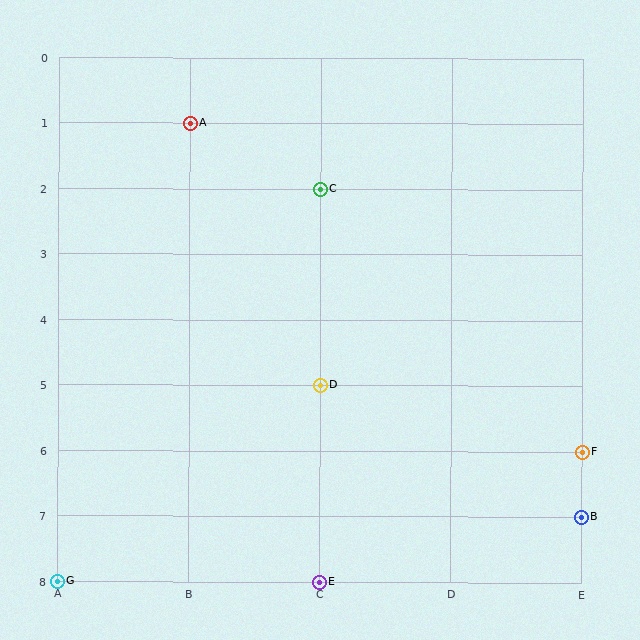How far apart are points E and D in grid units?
Points E and D are 3 rows apart.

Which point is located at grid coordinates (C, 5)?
Point D is at (C, 5).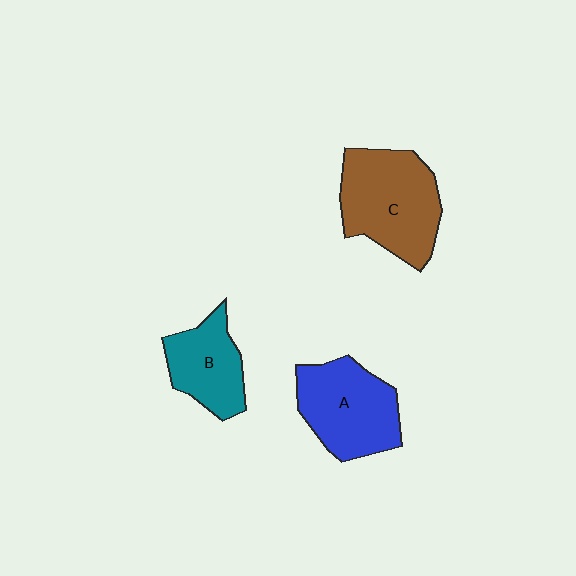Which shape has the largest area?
Shape C (brown).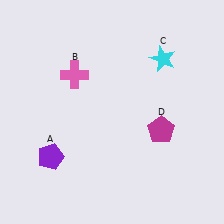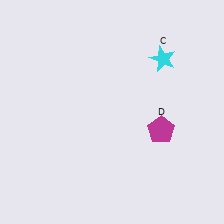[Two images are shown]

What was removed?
The purple pentagon (A), the pink cross (B) were removed in Image 2.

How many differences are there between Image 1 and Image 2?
There are 2 differences between the two images.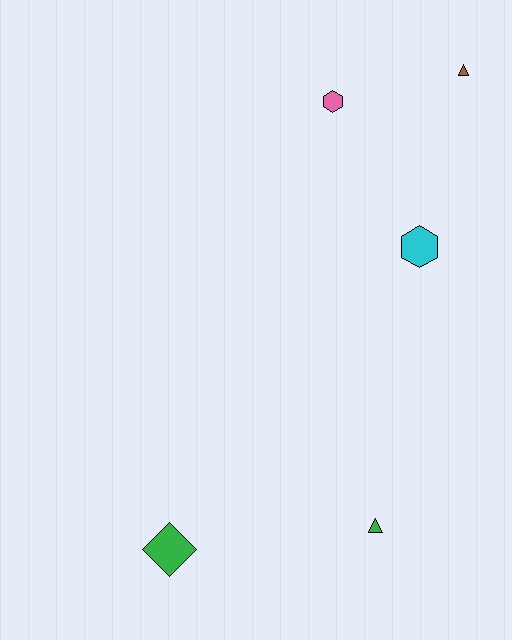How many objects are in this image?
There are 5 objects.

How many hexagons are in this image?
There are 2 hexagons.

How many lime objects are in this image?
There are no lime objects.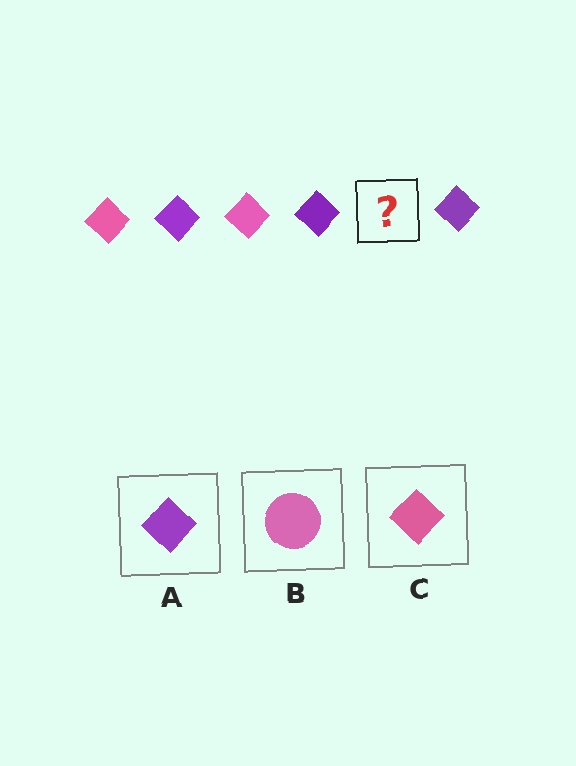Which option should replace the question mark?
Option C.